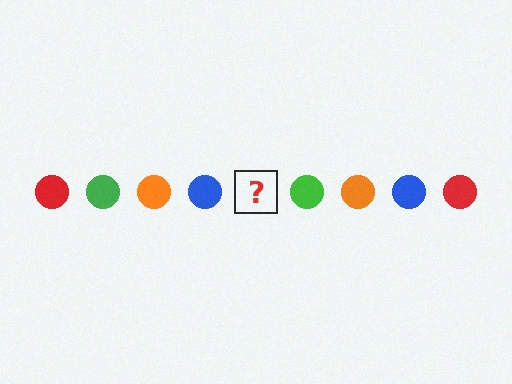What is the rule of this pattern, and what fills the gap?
The rule is that the pattern cycles through red, green, orange, blue circles. The gap should be filled with a red circle.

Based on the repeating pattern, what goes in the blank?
The blank should be a red circle.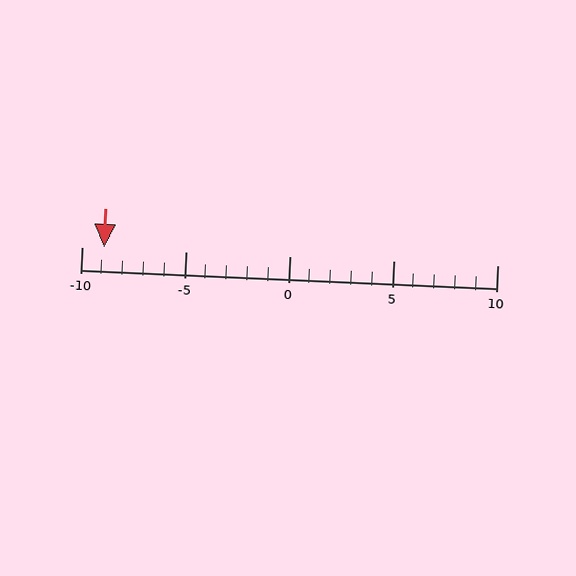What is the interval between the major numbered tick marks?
The major tick marks are spaced 5 units apart.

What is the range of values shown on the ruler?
The ruler shows values from -10 to 10.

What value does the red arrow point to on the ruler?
The red arrow points to approximately -9.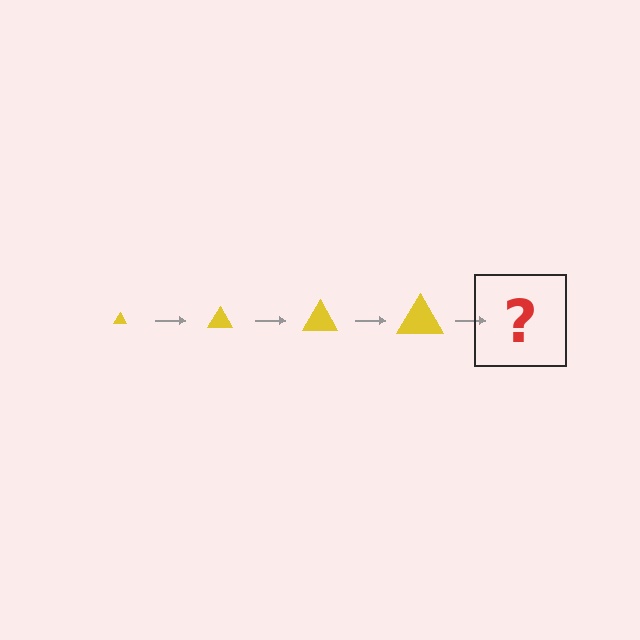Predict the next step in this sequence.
The next step is a yellow triangle, larger than the previous one.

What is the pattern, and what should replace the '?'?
The pattern is that the triangle gets progressively larger each step. The '?' should be a yellow triangle, larger than the previous one.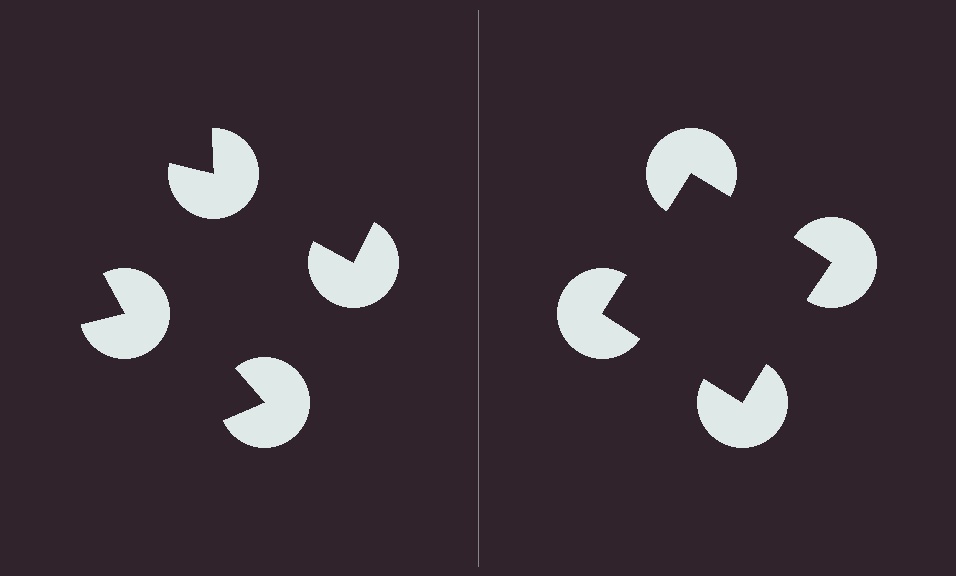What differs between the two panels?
The pac-man discs are positioned identically on both sides; only the wedge orientations differ. On the right they align to a square; on the left they are misaligned.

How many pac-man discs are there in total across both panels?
8 — 4 on each side.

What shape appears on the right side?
An illusory square.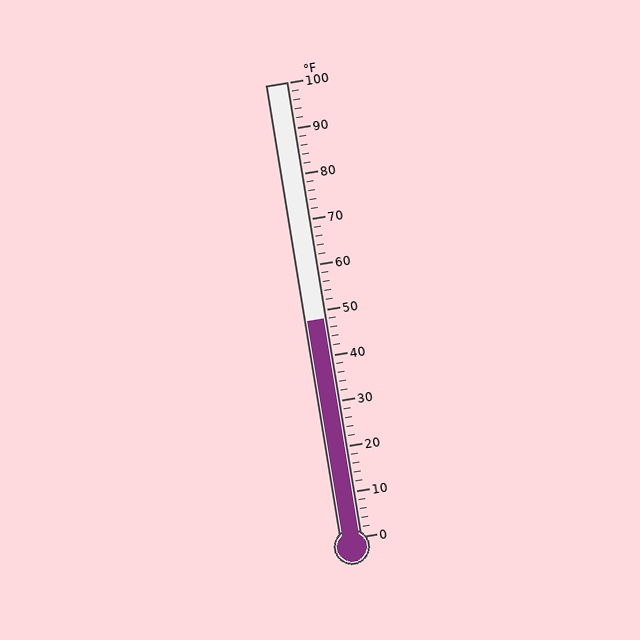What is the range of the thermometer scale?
The thermometer scale ranges from 0°F to 100°F.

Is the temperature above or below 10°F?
The temperature is above 10°F.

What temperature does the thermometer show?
The thermometer shows approximately 48°F.